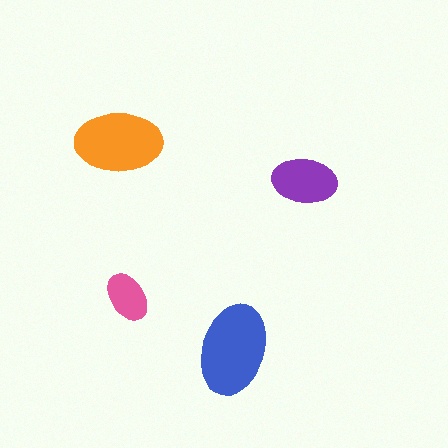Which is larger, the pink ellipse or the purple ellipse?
The purple one.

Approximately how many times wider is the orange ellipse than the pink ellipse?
About 1.5 times wider.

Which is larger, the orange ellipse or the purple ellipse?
The orange one.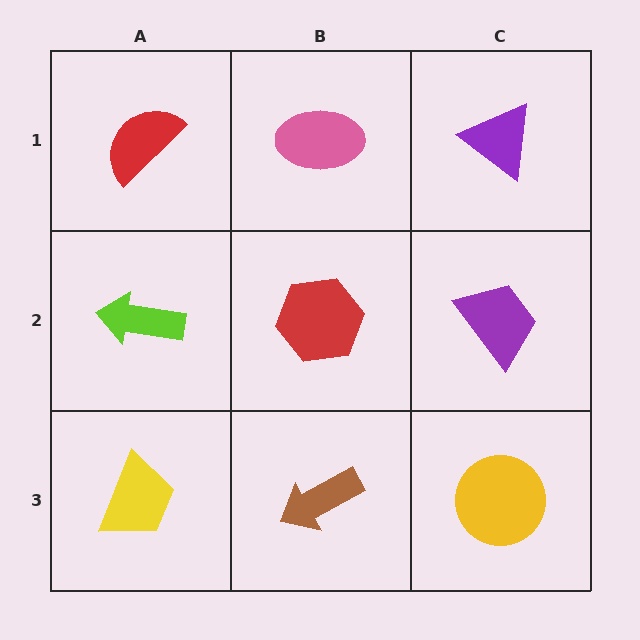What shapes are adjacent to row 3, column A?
A lime arrow (row 2, column A), a brown arrow (row 3, column B).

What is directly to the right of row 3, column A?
A brown arrow.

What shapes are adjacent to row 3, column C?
A purple trapezoid (row 2, column C), a brown arrow (row 3, column B).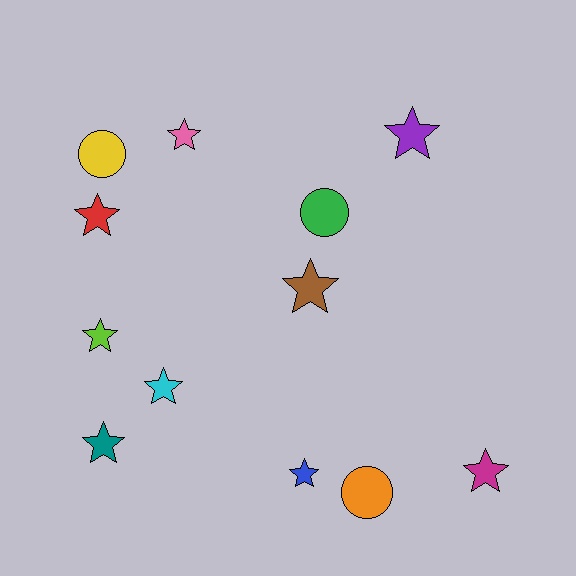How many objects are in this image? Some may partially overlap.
There are 12 objects.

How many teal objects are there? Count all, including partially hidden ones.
There is 1 teal object.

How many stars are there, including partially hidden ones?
There are 9 stars.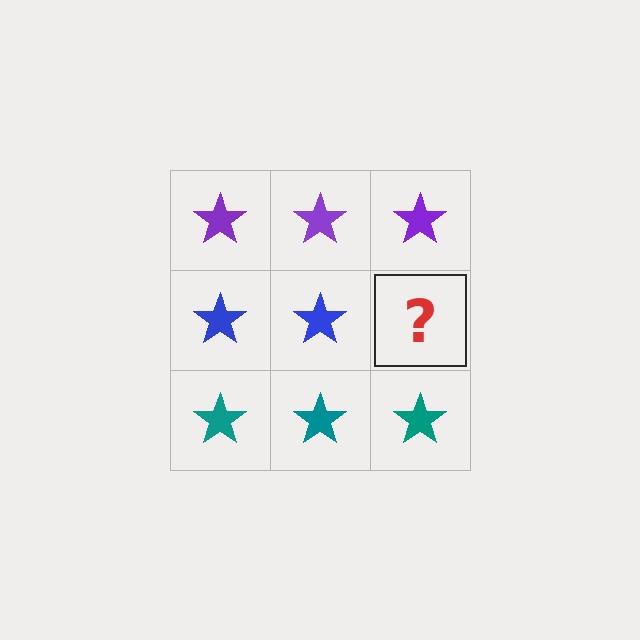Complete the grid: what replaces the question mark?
The question mark should be replaced with a blue star.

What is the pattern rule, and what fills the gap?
The rule is that each row has a consistent color. The gap should be filled with a blue star.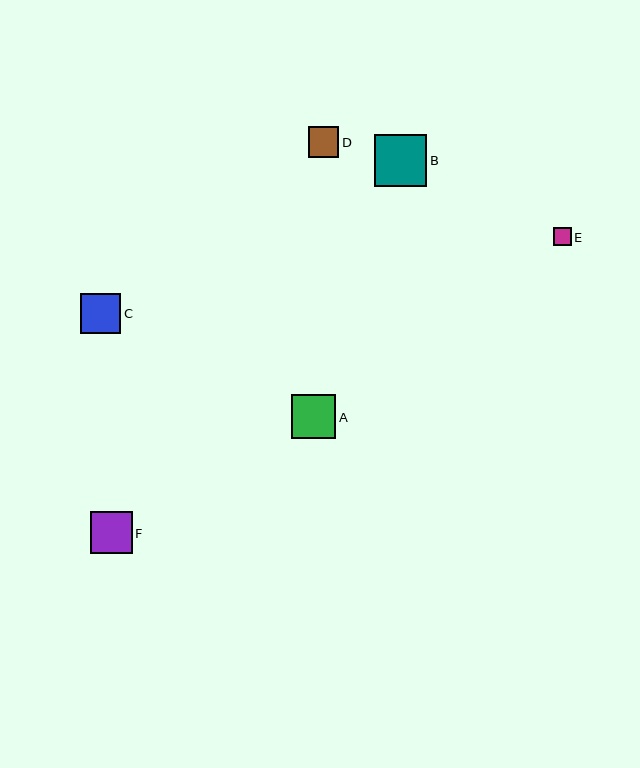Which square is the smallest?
Square E is the smallest with a size of approximately 18 pixels.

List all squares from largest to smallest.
From largest to smallest: B, A, F, C, D, E.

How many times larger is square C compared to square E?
Square C is approximately 2.3 times the size of square E.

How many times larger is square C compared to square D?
Square C is approximately 1.3 times the size of square D.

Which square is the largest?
Square B is the largest with a size of approximately 52 pixels.